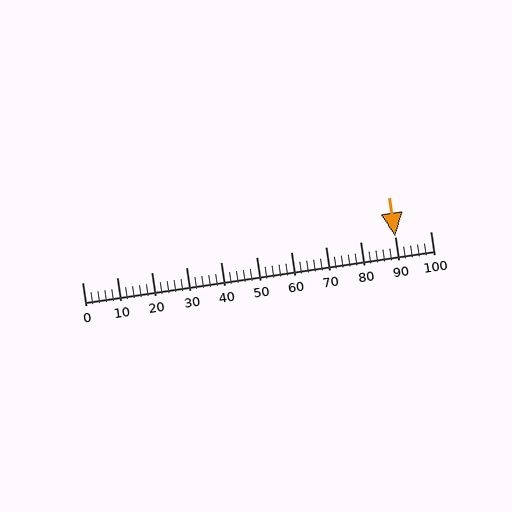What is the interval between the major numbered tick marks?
The major tick marks are spaced 10 units apart.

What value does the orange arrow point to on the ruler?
The orange arrow points to approximately 90.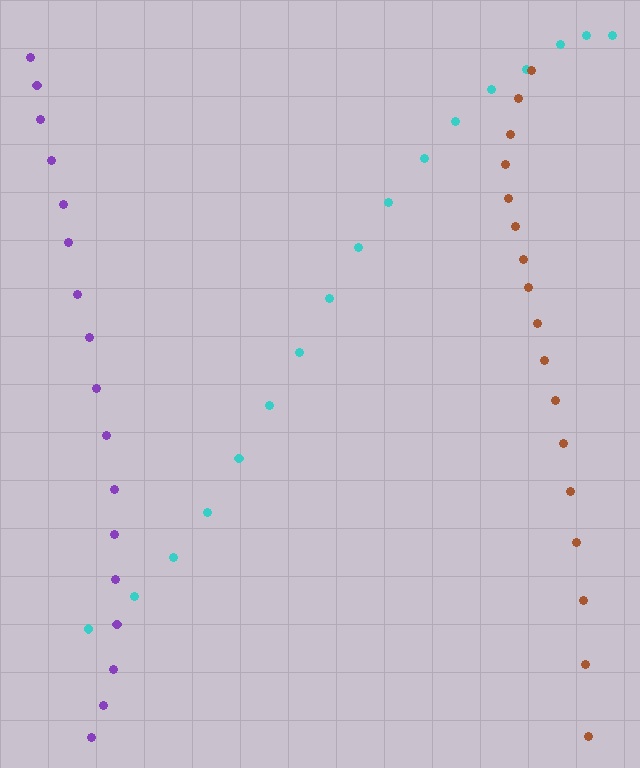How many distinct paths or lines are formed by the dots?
There are 3 distinct paths.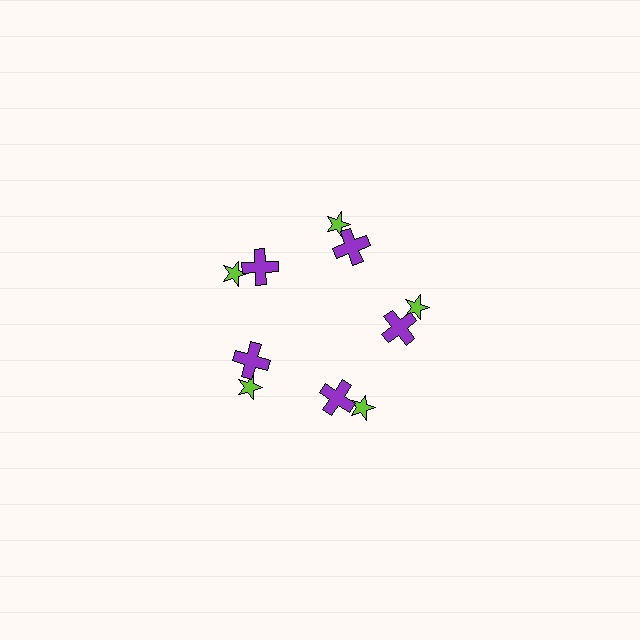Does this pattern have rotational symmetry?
Yes, this pattern has 5-fold rotational symmetry. It looks the same after rotating 72 degrees around the center.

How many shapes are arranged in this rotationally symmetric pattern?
There are 10 shapes, arranged in 5 groups of 2.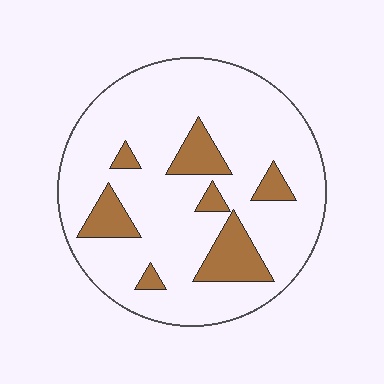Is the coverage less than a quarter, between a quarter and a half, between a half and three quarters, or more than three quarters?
Less than a quarter.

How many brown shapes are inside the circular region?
7.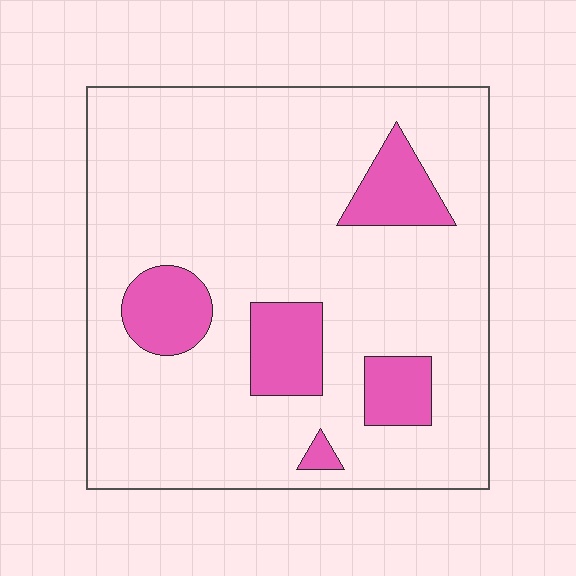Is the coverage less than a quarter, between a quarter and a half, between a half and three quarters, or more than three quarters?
Less than a quarter.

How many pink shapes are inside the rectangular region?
5.